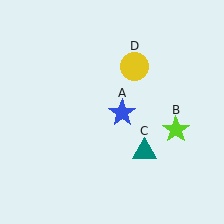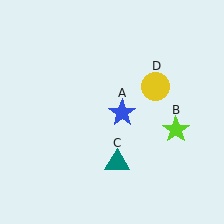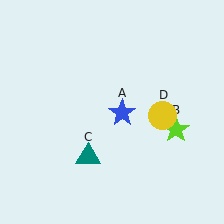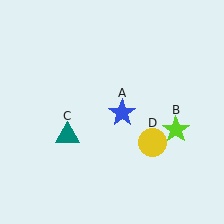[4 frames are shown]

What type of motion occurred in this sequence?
The teal triangle (object C), yellow circle (object D) rotated clockwise around the center of the scene.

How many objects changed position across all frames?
2 objects changed position: teal triangle (object C), yellow circle (object D).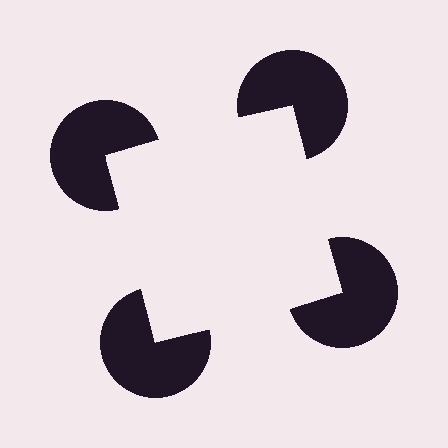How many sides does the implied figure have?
4 sides.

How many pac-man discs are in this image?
There are 4 — one at each vertex of the illusory square.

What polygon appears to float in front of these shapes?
An illusory square — its edges are inferred from the aligned wedge cuts in the pac-man discs, not physically drawn.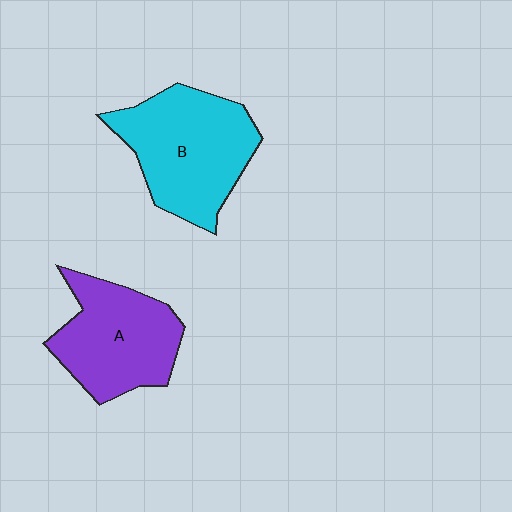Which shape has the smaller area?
Shape A (purple).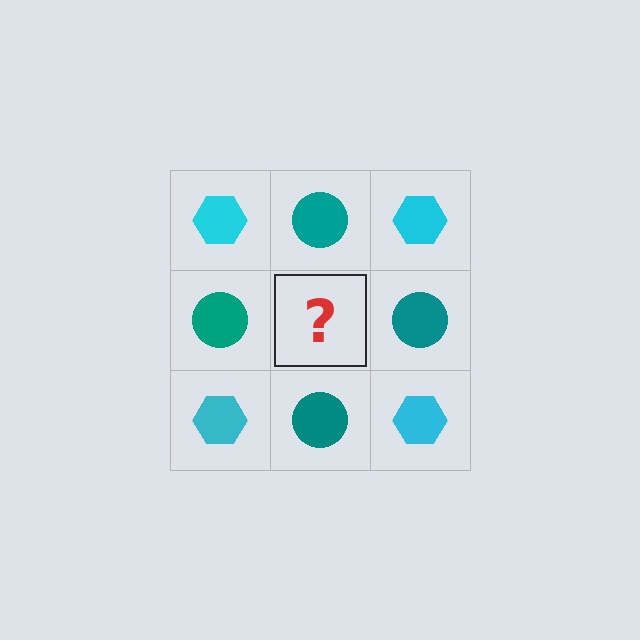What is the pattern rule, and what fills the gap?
The rule is that it alternates cyan hexagon and teal circle in a checkerboard pattern. The gap should be filled with a cyan hexagon.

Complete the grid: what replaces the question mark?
The question mark should be replaced with a cyan hexagon.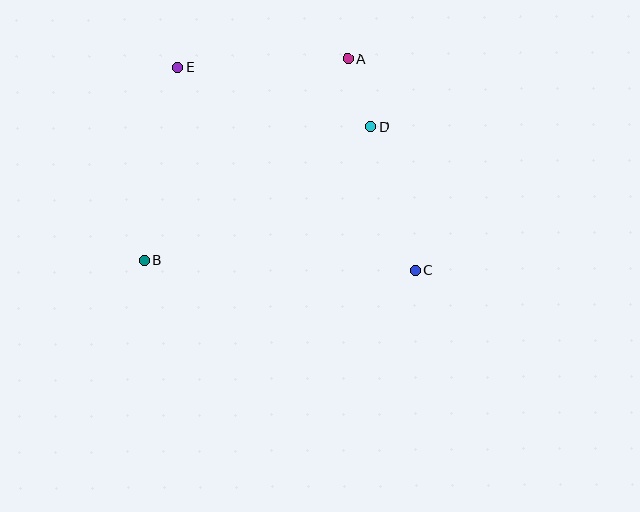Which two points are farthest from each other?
Points C and E are farthest from each other.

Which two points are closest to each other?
Points A and D are closest to each other.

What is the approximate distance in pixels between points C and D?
The distance between C and D is approximately 151 pixels.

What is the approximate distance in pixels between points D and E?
The distance between D and E is approximately 202 pixels.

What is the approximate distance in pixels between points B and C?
The distance between B and C is approximately 271 pixels.